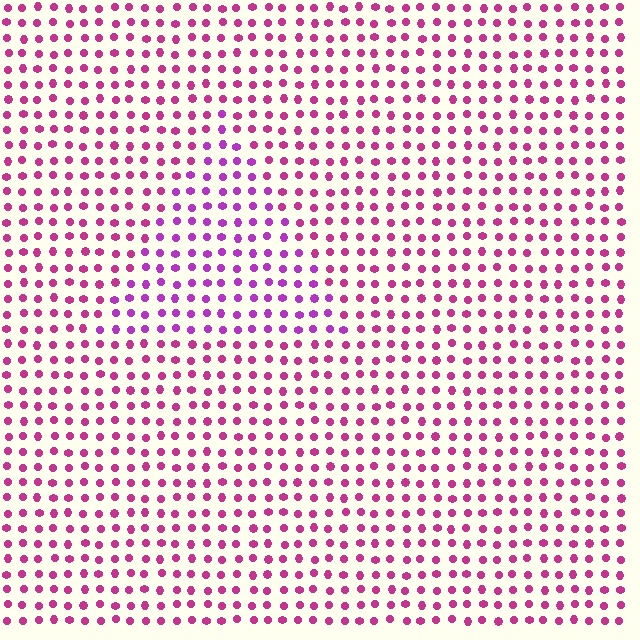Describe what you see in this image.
The image is filled with small magenta elements in a uniform arrangement. A triangle-shaped region is visible where the elements are tinted to a slightly different hue, forming a subtle color boundary.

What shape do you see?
I see a triangle.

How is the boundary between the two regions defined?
The boundary is defined purely by a slight shift in hue (about 28 degrees). Spacing, size, and orientation are identical on both sides.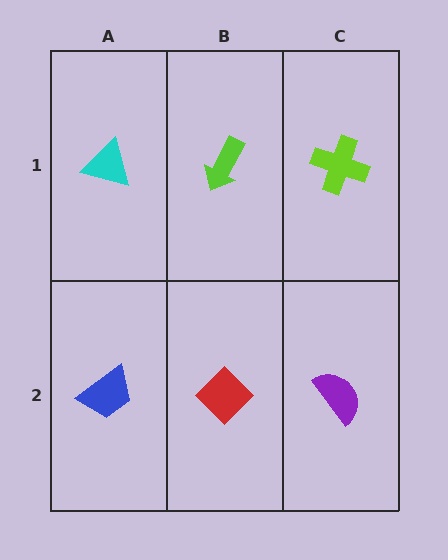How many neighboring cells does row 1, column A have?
2.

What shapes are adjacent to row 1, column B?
A red diamond (row 2, column B), a cyan triangle (row 1, column A), a lime cross (row 1, column C).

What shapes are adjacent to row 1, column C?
A purple semicircle (row 2, column C), a lime arrow (row 1, column B).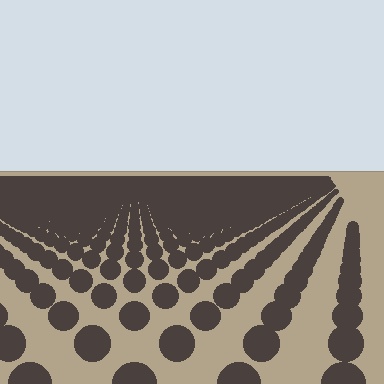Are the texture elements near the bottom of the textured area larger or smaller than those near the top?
Larger. Near the bottom, elements are closer to the viewer and appear at a bigger on-screen size.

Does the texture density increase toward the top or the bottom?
Density increases toward the top.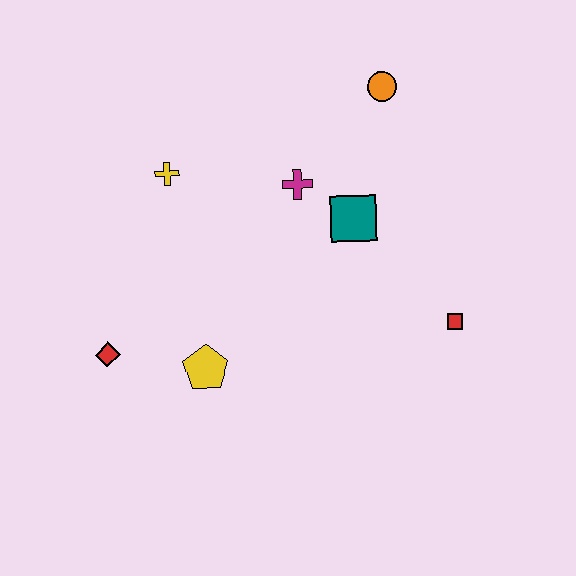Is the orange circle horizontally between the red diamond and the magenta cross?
No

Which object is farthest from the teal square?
The red diamond is farthest from the teal square.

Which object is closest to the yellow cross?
The magenta cross is closest to the yellow cross.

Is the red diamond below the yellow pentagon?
No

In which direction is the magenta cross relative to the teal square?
The magenta cross is to the left of the teal square.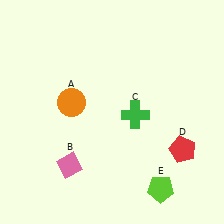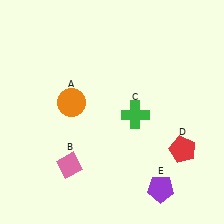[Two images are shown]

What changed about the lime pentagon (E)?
In Image 1, E is lime. In Image 2, it changed to purple.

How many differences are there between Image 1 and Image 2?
There is 1 difference between the two images.